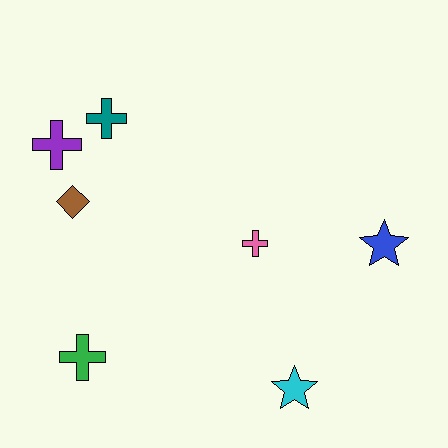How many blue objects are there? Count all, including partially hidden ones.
There is 1 blue object.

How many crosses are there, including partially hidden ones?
There are 4 crosses.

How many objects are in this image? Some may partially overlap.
There are 7 objects.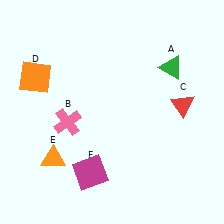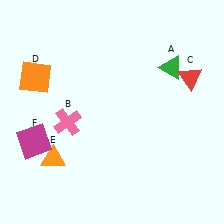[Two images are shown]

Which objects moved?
The objects that moved are: the red triangle (C), the magenta square (F).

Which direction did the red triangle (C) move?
The red triangle (C) moved up.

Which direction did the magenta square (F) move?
The magenta square (F) moved left.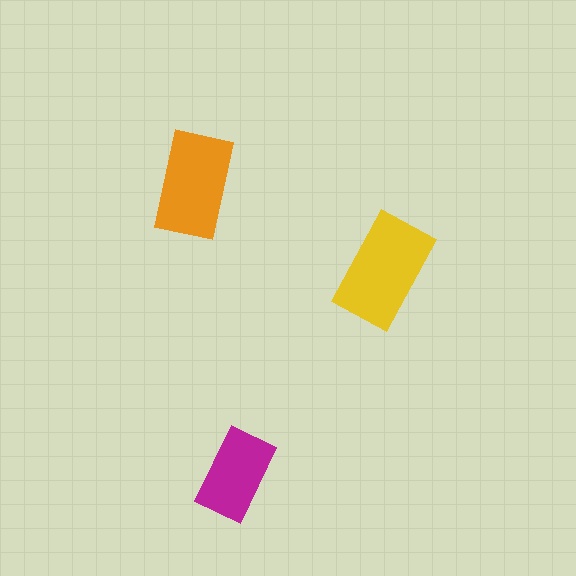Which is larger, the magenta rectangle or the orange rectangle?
The orange one.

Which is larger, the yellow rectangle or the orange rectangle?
The yellow one.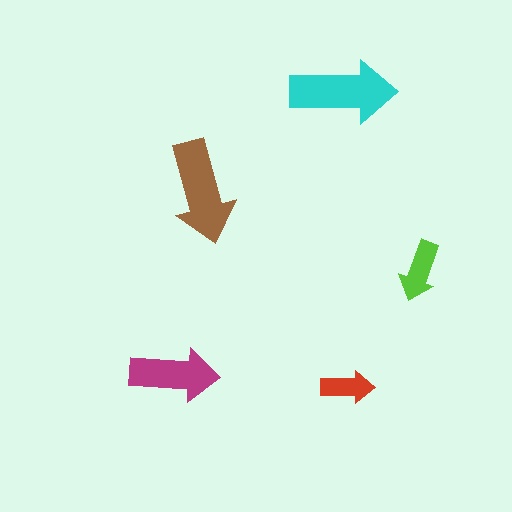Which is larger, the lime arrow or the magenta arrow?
The magenta one.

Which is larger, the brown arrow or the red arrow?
The brown one.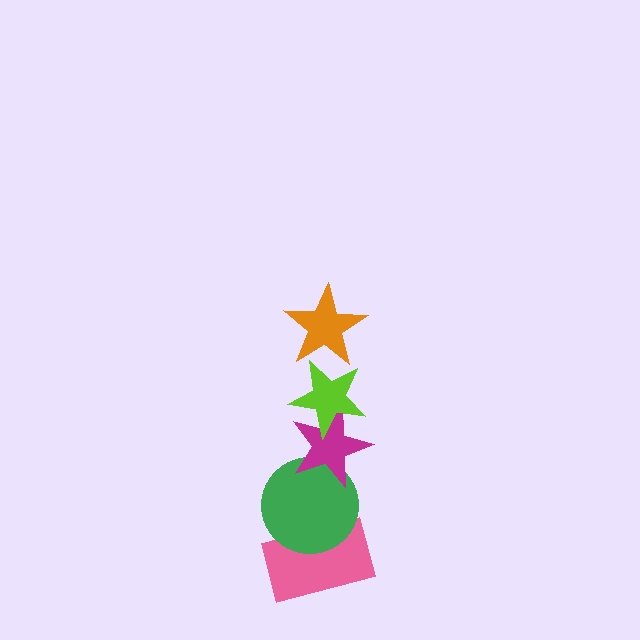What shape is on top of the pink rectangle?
The green circle is on top of the pink rectangle.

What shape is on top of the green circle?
The magenta star is on top of the green circle.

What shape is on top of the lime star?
The orange star is on top of the lime star.